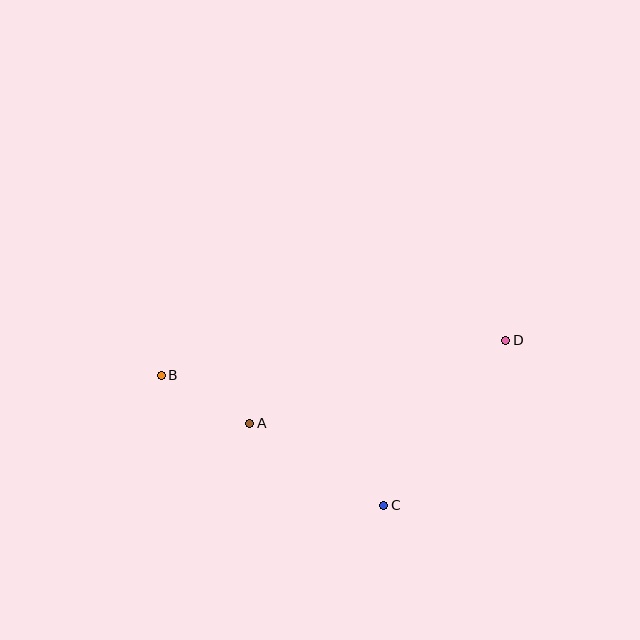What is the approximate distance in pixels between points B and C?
The distance between B and C is approximately 258 pixels.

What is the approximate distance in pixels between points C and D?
The distance between C and D is approximately 205 pixels.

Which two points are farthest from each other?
Points B and D are farthest from each other.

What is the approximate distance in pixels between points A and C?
The distance between A and C is approximately 157 pixels.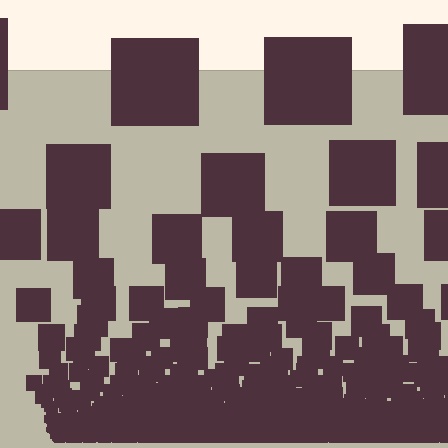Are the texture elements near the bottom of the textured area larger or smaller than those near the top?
Smaller. The gradient is inverted — elements near the bottom are smaller and denser.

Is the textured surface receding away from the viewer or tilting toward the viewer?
The surface appears to tilt toward the viewer. Texture elements get larger and sparser toward the top.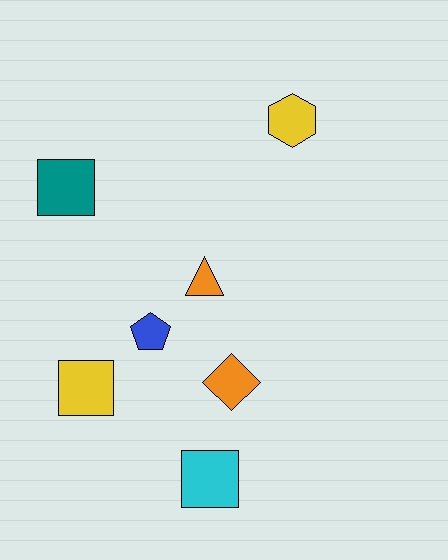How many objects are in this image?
There are 7 objects.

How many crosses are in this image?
There are no crosses.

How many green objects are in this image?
There are no green objects.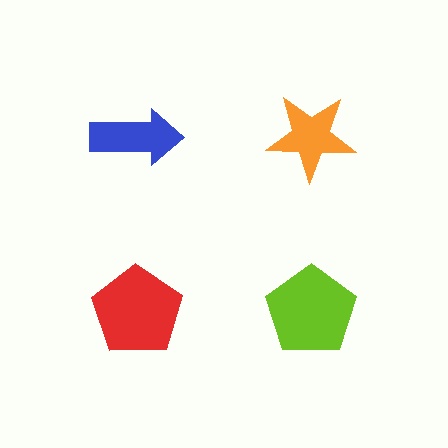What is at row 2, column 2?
A lime pentagon.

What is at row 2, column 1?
A red pentagon.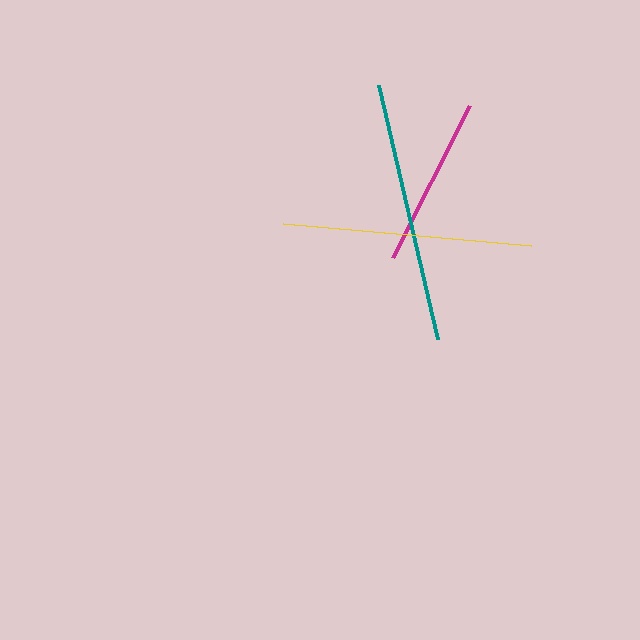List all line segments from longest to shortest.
From longest to shortest: teal, yellow, magenta.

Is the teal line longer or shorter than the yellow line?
The teal line is longer than the yellow line.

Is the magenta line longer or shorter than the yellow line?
The yellow line is longer than the magenta line.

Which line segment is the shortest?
The magenta line is the shortest at approximately 171 pixels.